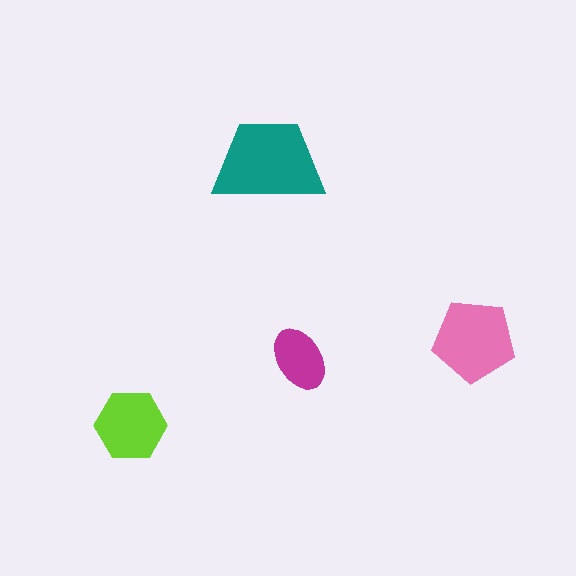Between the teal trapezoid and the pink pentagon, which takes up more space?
The teal trapezoid.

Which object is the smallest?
The magenta ellipse.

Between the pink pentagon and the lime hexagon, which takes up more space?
The pink pentagon.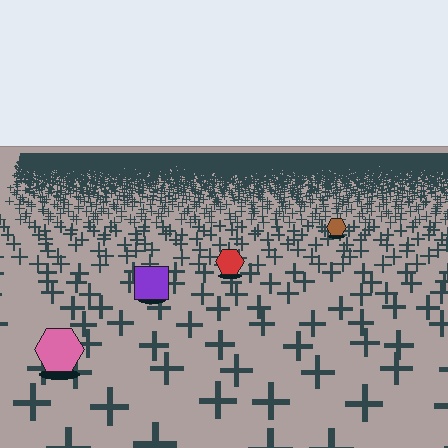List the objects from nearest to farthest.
From nearest to farthest: the pink hexagon, the purple square, the red hexagon, the brown hexagon.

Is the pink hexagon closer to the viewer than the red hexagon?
Yes. The pink hexagon is closer — you can tell from the texture gradient: the ground texture is coarser near it.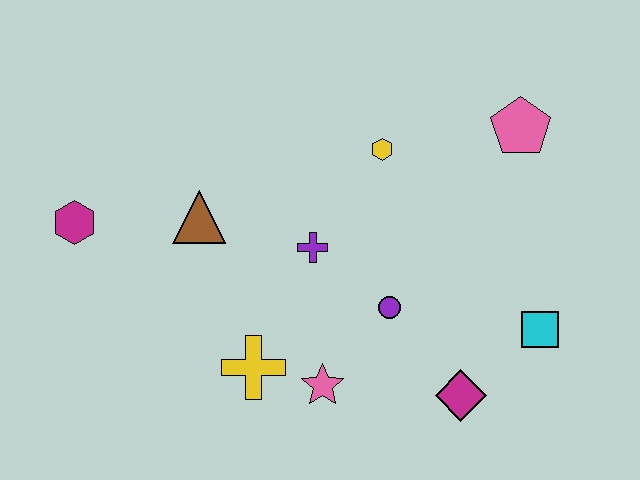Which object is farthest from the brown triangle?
The cyan square is farthest from the brown triangle.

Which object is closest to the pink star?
The yellow cross is closest to the pink star.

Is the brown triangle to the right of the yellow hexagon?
No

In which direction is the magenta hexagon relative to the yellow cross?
The magenta hexagon is to the left of the yellow cross.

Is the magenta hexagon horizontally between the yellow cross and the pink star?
No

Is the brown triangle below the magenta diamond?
No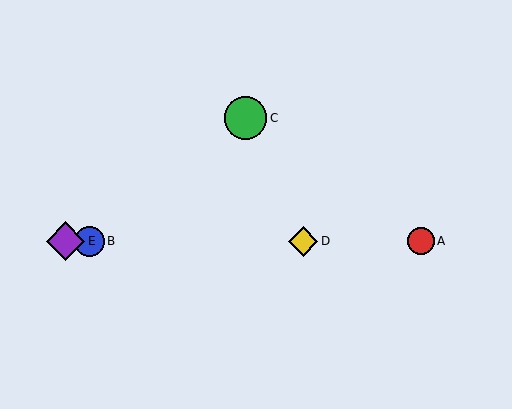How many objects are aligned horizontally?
4 objects (A, B, D, E) are aligned horizontally.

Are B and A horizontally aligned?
Yes, both are at y≈241.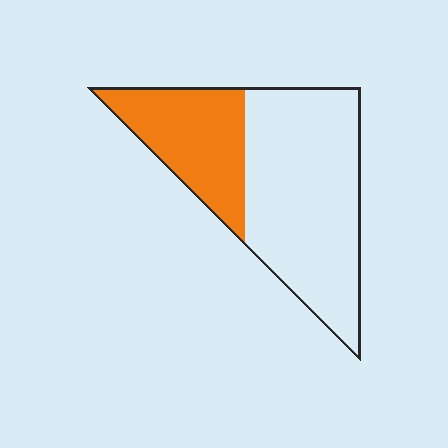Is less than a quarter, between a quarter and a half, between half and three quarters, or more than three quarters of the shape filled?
Between a quarter and a half.